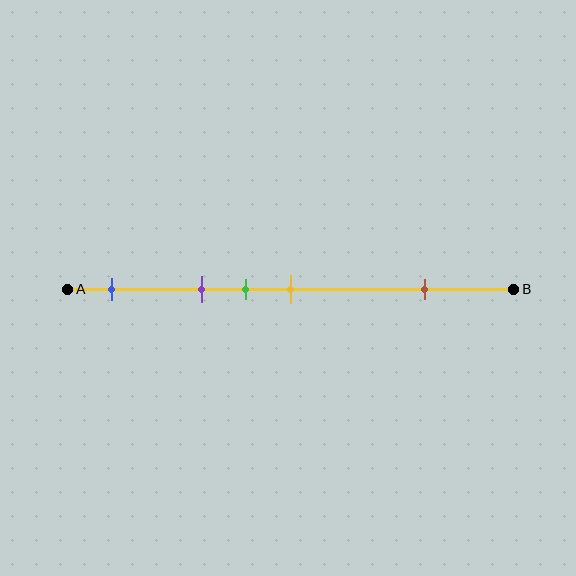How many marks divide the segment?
There are 5 marks dividing the segment.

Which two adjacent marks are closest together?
The green and yellow marks are the closest adjacent pair.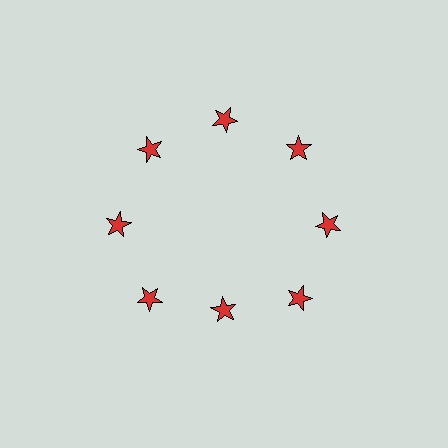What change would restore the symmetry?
The symmetry would be restored by moving it outward, back onto the ring so that all 8 stars sit at equal angles and equal distance from the center.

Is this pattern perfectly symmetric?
No. The 8 red stars are arranged in a ring, but one element near the 6 o'clock position is pulled inward toward the center, breaking the 8-fold rotational symmetry.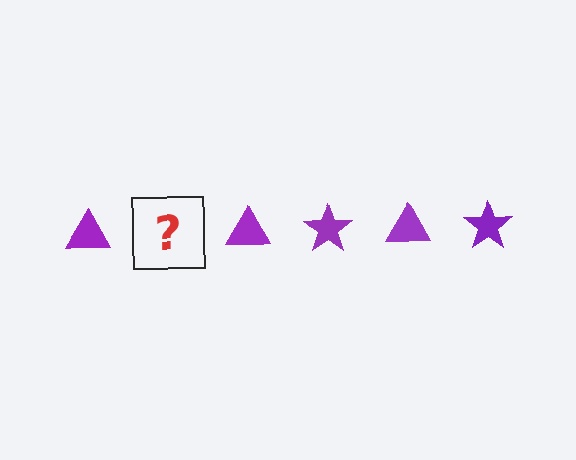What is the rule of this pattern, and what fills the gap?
The rule is that the pattern cycles through triangle, star shapes in purple. The gap should be filled with a purple star.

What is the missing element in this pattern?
The missing element is a purple star.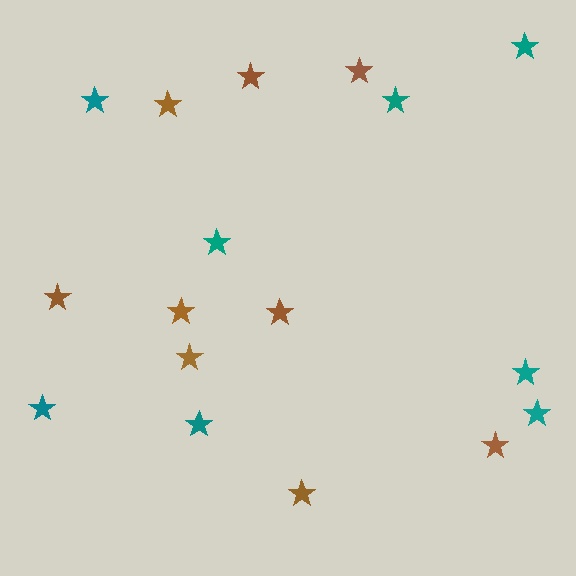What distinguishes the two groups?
There are 2 groups: one group of brown stars (9) and one group of teal stars (8).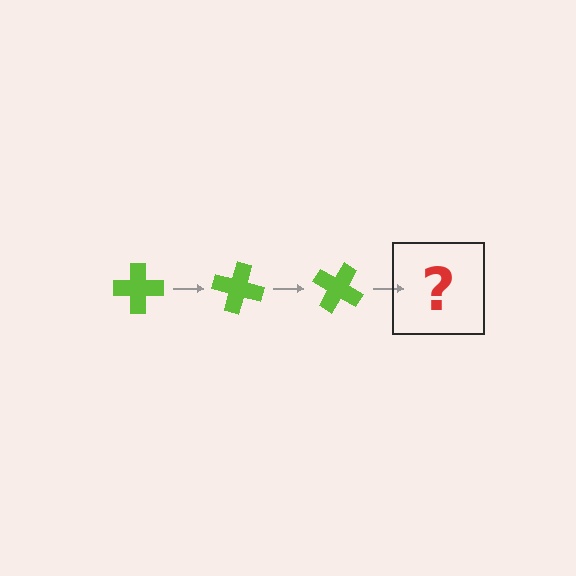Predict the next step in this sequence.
The next step is a lime cross rotated 45 degrees.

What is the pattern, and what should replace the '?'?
The pattern is that the cross rotates 15 degrees each step. The '?' should be a lime cross rotated 45 degrees.